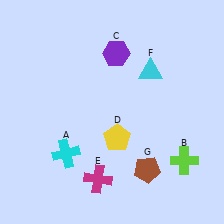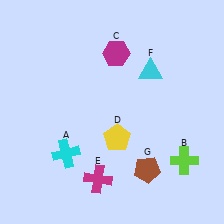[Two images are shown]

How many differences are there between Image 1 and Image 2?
There is 1 difference between the two images.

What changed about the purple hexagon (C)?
In Image 1, C is purple. In Image 2, it changed to magenta.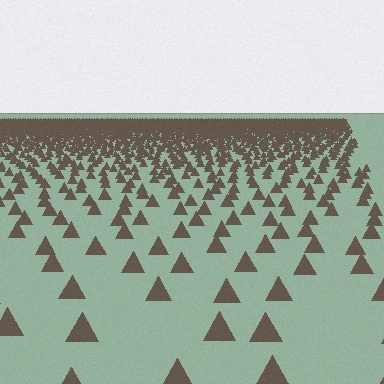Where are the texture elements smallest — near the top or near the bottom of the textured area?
Near the top.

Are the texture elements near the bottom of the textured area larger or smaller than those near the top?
Larger. Near the bottom, elements are closer to the viewer and appear at a bigger on-screen size.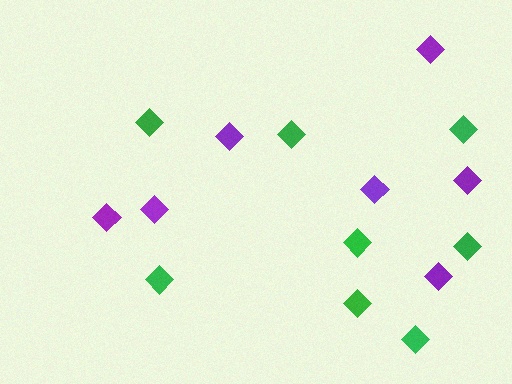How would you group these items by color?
There are 2 groups: one group of green diamonds (8) and one group of purple diamonds (7).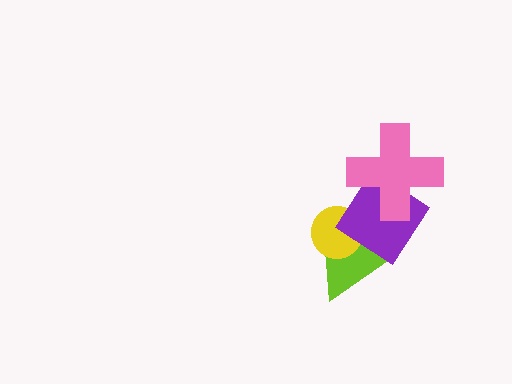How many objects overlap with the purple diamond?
3 objects overlap with the purple diamond.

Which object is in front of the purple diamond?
The pink cross is in front of the purple diamond.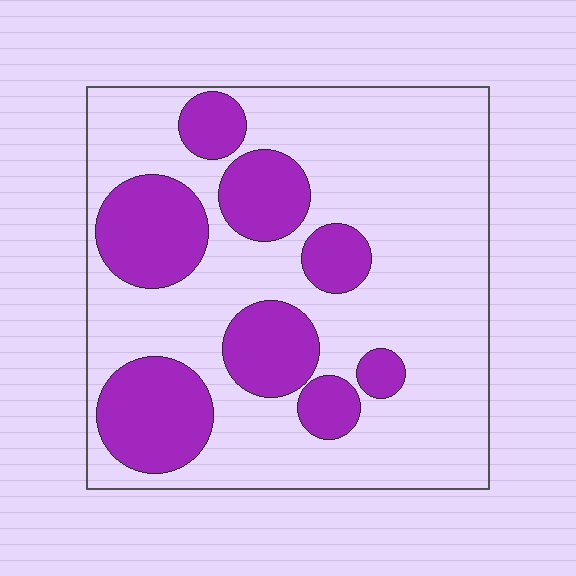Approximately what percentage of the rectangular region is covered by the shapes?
Approximately 30%.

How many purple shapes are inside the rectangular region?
8.